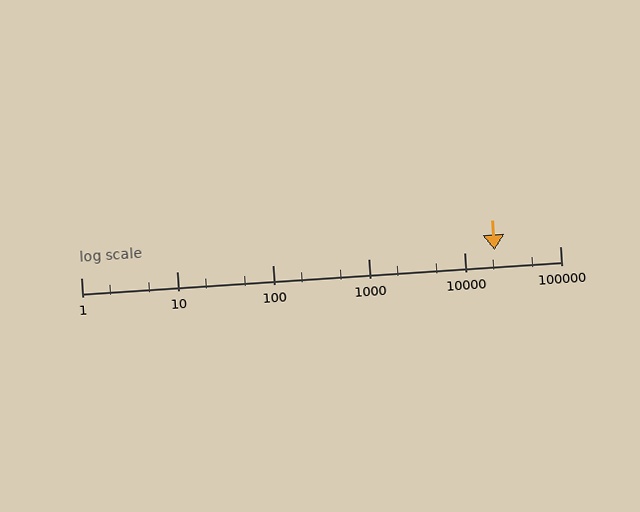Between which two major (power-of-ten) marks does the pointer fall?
The pointer is between 10000 and 100000.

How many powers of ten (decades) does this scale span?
The scale spans 5 decades, from 1 to 100000.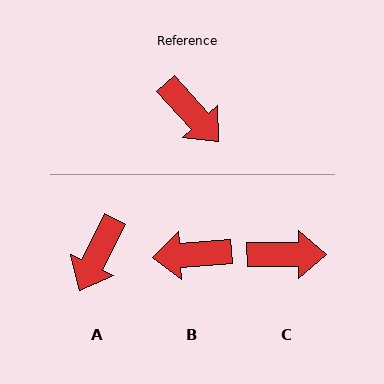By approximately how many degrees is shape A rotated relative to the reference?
Approximately 69 degrees clockwise.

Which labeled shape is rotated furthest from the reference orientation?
B, about 128 degrees away.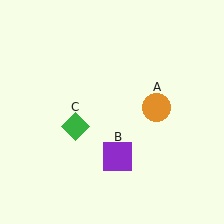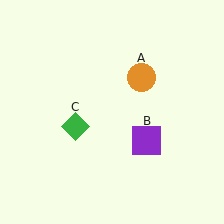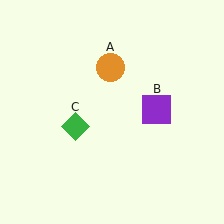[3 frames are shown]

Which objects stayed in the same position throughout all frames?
Green diamond (object C) remained stationary.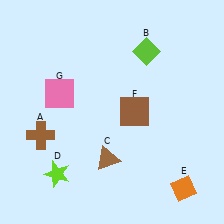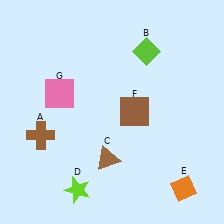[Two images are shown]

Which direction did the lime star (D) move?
The lime star (D) moved right.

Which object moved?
The lime star (D) moved right.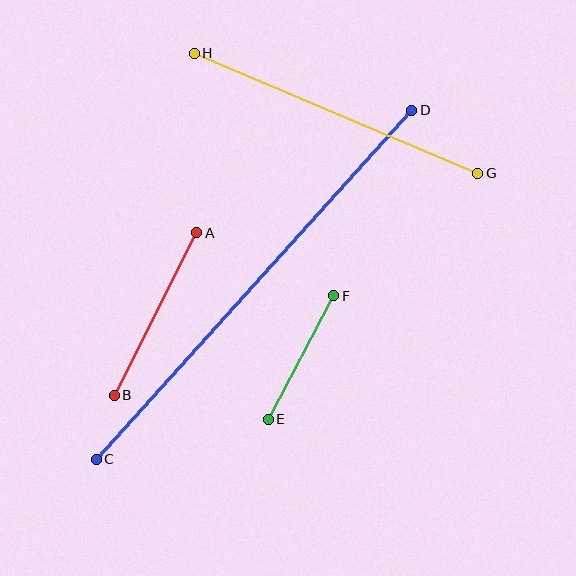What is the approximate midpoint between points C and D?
The midpoint is at approximately (254, 285) pixels.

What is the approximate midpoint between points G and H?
The midpoint is at approximately (336, 113) pixels.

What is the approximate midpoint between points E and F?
The midpoint is at approximately (301, 357) pixels.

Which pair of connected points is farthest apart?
Points C and D are farthest apart.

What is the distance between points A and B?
The distance is approximately 183 pixels.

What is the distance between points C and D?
The distance is approximately 470 pixels.